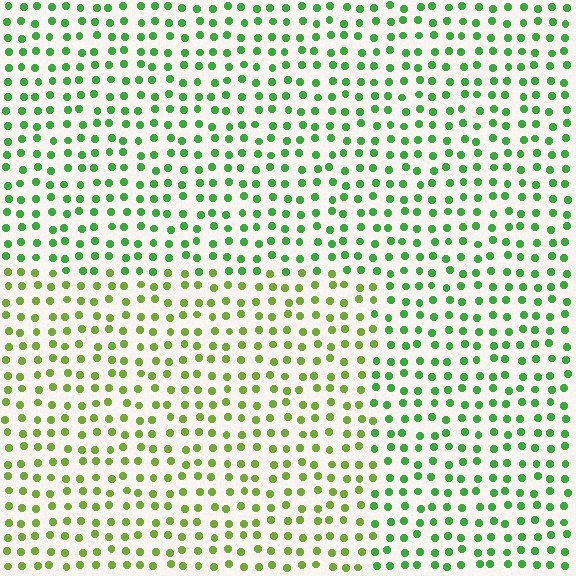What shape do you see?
I see a rectangle.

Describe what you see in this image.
The image is filled with small green elements in a uniform arrangement. A rectangle-shaped region is visible where the elements are tinted to a slightly different hue, forming a subtle color boundary.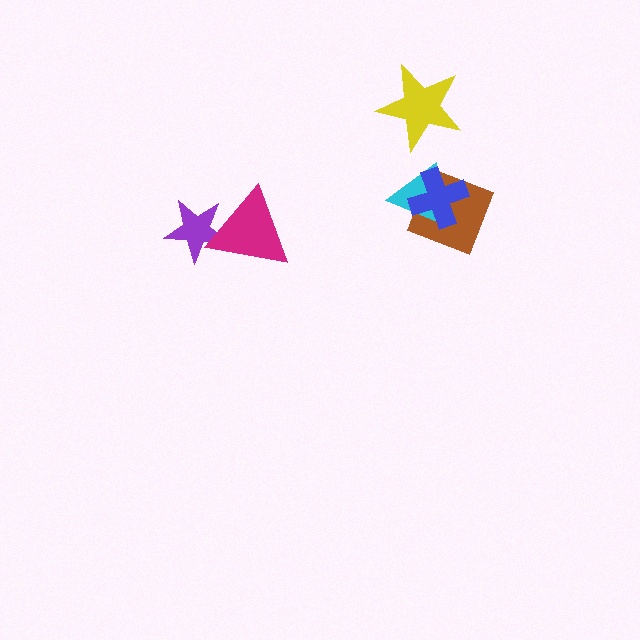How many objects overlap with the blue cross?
2 objects overlap with the blue cross.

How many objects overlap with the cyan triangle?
2 objects overlap with the cyan triangle.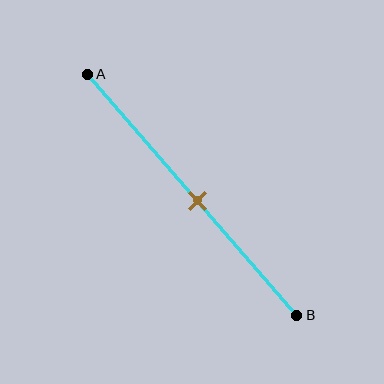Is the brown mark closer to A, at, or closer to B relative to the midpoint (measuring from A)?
The brown mark is approximately at the midpoint of segment AB.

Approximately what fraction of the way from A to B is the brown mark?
The brown mark is approximately 55% of the way from A to B.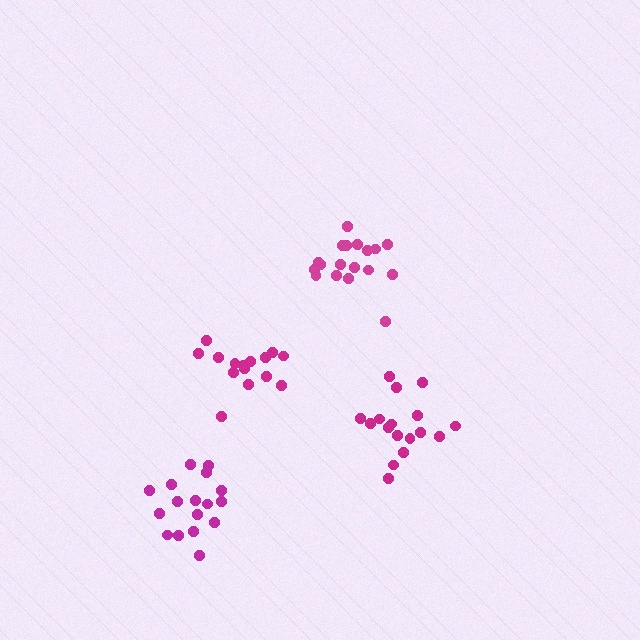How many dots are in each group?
Group 1: 17 dots, Group 2: 15 dots, Group 3: 17 dots, Group 4: 18 dots (67 total).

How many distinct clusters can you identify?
There are 4 distinct clusters.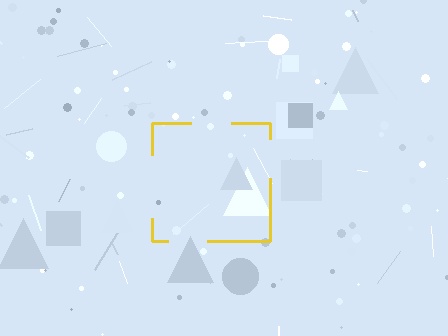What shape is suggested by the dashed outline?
The dashed outline suggests a square.